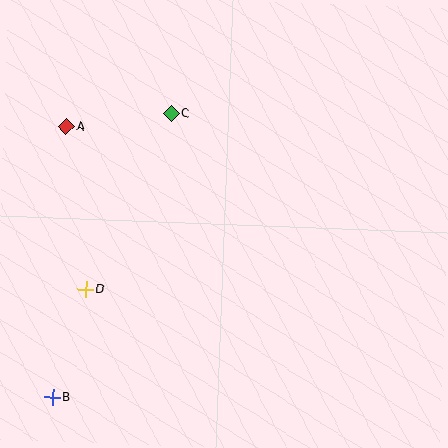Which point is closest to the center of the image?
Point C at (172, 113) is closest to the center.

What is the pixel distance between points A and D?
The distance between A and D is 164 pixels.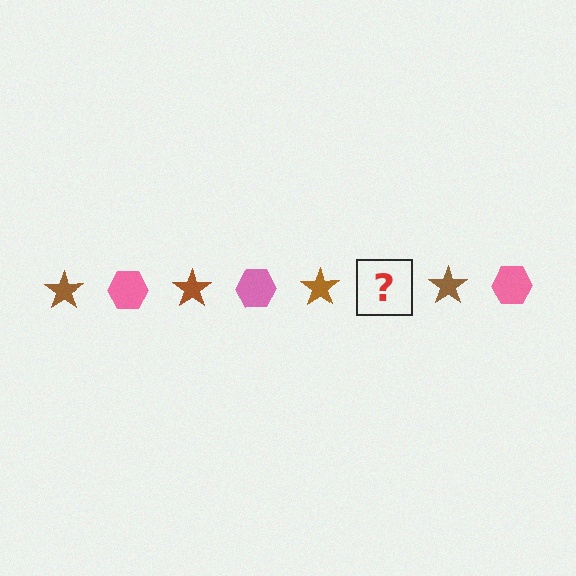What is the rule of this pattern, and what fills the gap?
The rule is that the pattern alternates between brown star and pink hexagon. The gap should be filled with a pink hexagon.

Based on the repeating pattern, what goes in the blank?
The blank should be a pink hexagon.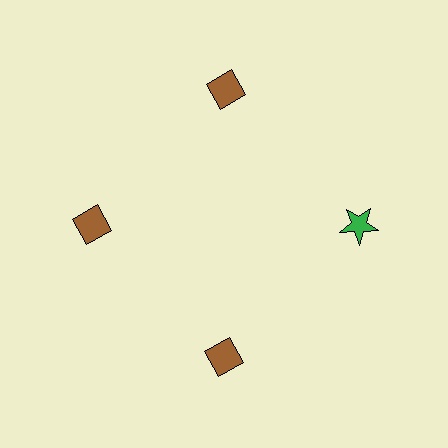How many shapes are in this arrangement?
There are 4 shapes arranged in a ring pattern.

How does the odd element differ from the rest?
It differs in both color (green instead of brown) and shape (star instead of diamond).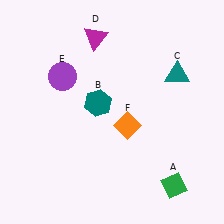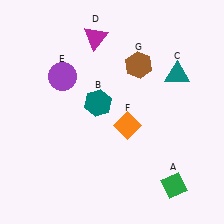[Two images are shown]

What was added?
A brown hexagon (G) was added in Image 2.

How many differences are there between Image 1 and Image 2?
There is 1 difference between the two images.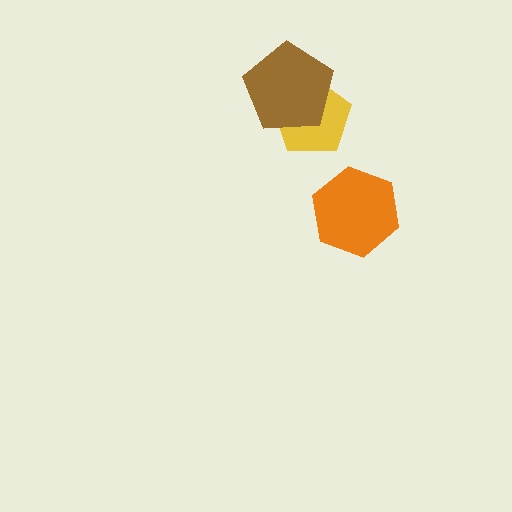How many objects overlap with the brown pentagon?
1 object overlaps with the brown pentagon.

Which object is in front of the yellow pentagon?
The brown pentagon is in front of the yellow pentagon.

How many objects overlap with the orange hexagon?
0 objects overlap with the orange hexagon.